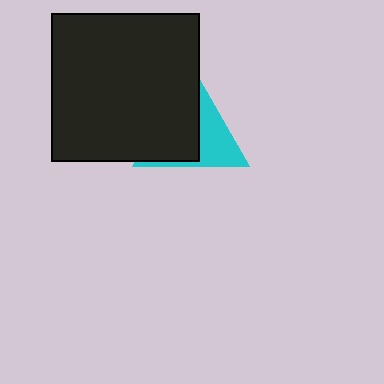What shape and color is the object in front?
The object in front is a black square.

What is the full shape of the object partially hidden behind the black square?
The partially hidden object is a cyan triangle.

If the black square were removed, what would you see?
You would see the complete cyan triangle.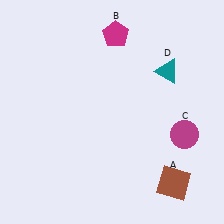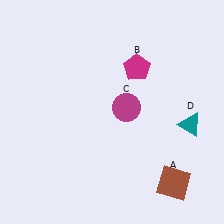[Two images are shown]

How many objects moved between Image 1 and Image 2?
3 objects moved between the two images.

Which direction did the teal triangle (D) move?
The teal triangle (D) moved down.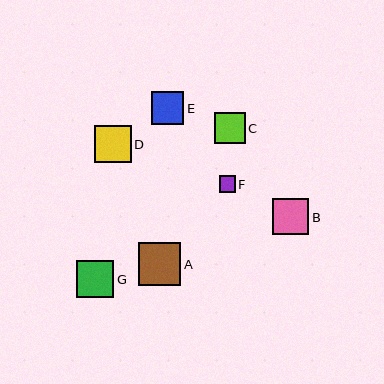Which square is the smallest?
Square F is the smallest with a size of approximately 16 pixels.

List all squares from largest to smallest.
From largest to smallest: A, G, D, B, E, C, F.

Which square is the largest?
Square A is the largest with a size of approximately 42 pixels.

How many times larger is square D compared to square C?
Square D is approximately 1.2 times the size of square C.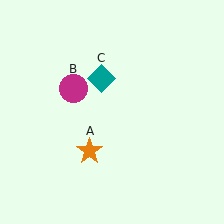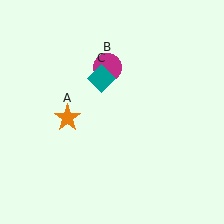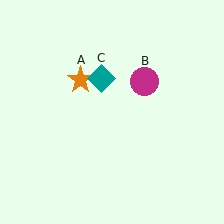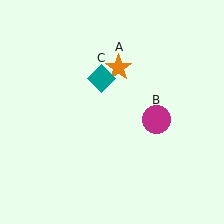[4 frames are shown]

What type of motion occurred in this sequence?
The orange star (object A), magenta circle (object B) rotated clockwise around the center of the scene.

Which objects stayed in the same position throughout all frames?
Teal diamond (object C) remained stationary.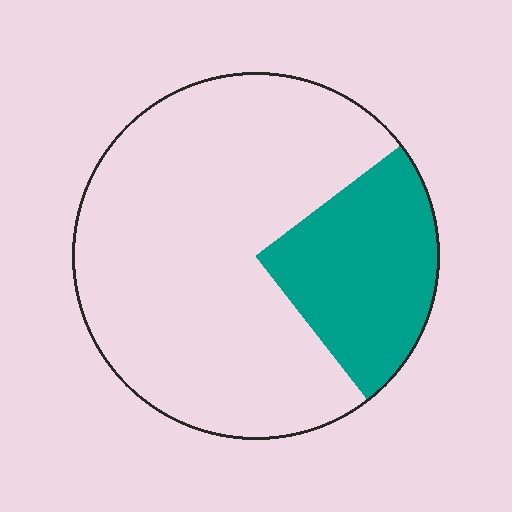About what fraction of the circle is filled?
About one quarter (1/4).